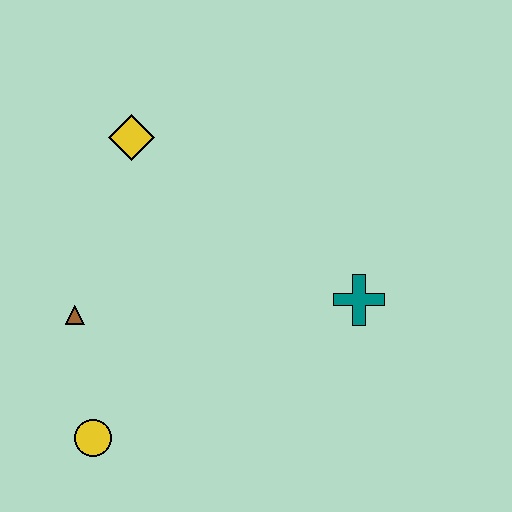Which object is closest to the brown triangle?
The yellow circle is closest to the brown triangle.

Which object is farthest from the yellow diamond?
The yellow circle is farthest from the yellow diamond.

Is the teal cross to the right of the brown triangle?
Yes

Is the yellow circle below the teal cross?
Yes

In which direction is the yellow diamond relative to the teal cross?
The yellow diamond is to the left of the teal cross.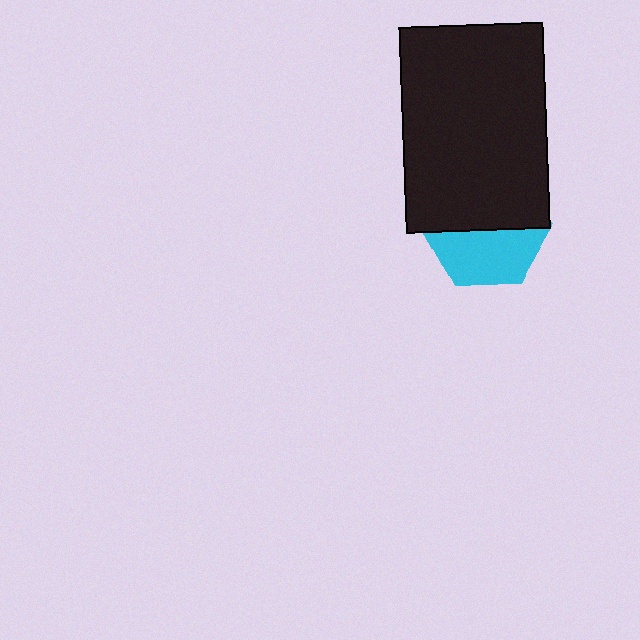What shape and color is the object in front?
The object in front is a black rectangle.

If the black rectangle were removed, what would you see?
You would see the complete cyan hexagon.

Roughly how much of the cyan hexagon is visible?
About half of it is visible (roughly 45%).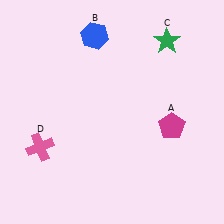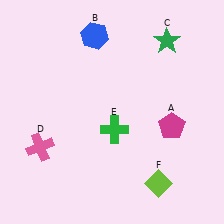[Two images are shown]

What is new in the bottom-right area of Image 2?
A lime diamond (F) was added in the bottom-right area of Image 2.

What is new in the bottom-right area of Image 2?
A green cross (E) was added in the bottom-right area of Image 2.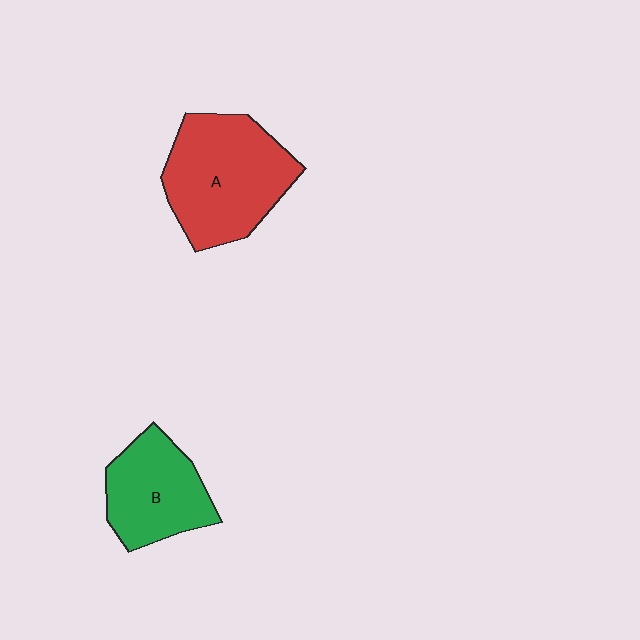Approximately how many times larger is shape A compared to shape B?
Approximately 1.4 times.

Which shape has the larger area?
Shape A (red).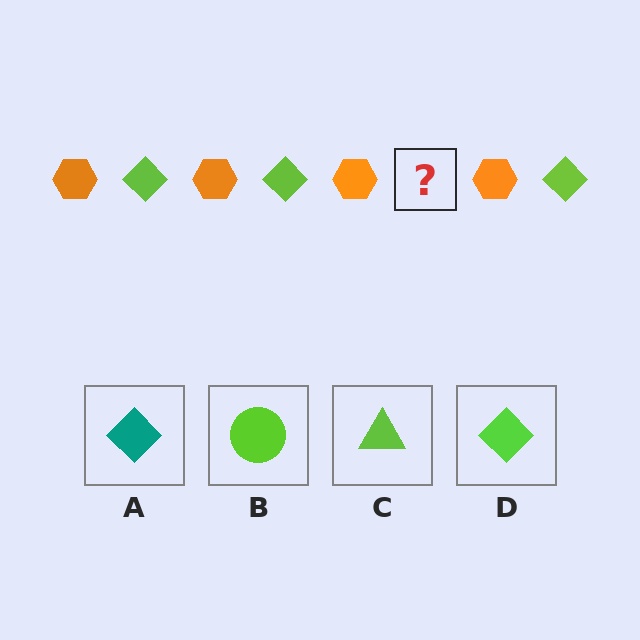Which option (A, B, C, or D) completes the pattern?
D.